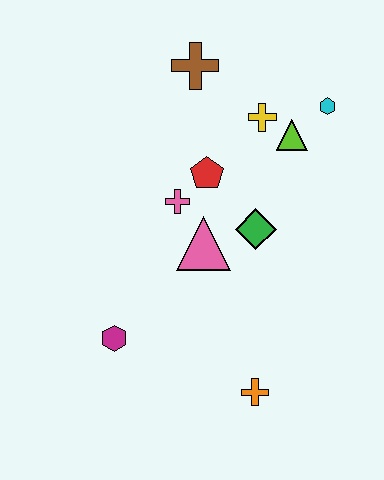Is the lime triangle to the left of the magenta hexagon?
No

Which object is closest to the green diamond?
The pink triangle is closest to the green diamond.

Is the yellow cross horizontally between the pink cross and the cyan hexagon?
Yes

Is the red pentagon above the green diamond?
Yes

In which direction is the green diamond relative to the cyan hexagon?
The green diamond is below the cyan hexagon.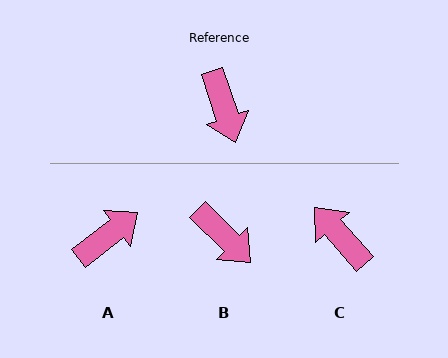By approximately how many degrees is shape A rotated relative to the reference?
Approximately 109 degrees counter-clockwise.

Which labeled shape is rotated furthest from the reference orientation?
C, about 156 degrees away.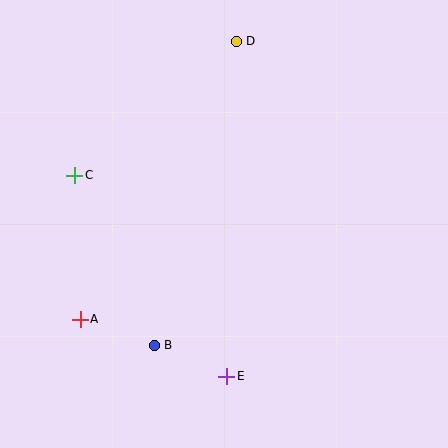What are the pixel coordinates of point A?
Point A is at (80, 319).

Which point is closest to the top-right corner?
Point D is closest to the top-right corner.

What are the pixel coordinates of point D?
Point D is at (236, 41).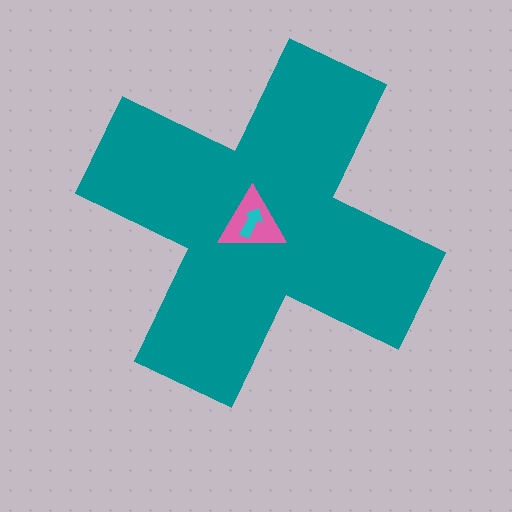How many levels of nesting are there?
3.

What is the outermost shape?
The teal cross.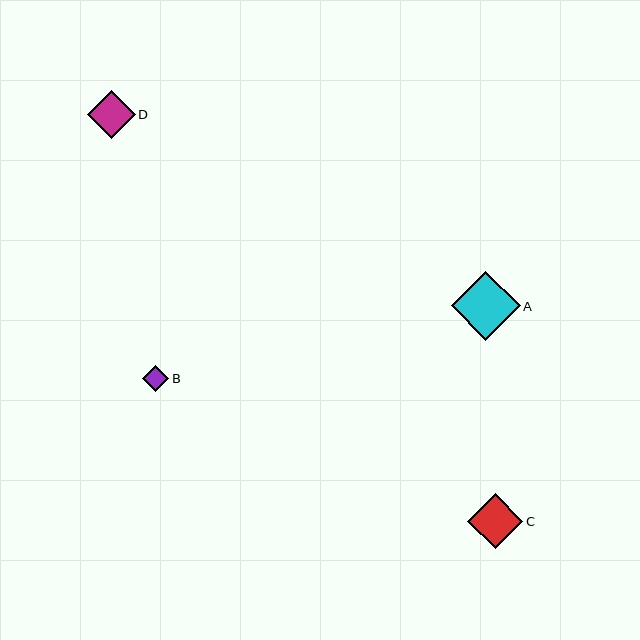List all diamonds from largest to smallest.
From largest to smallest: A, C, D, B.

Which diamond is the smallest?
Diamond B is the smallest with a size of approximately 26 pixels.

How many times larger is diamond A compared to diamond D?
Diamond A is approximately 1.5 times the size of diamond D.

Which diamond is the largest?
Diamond A is the largest with a size of approximately 69 pixels.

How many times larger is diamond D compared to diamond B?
Diamond D is approximately 1.8 times the size of diamond B.